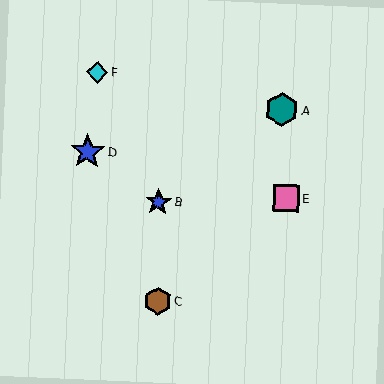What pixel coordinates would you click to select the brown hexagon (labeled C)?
Click at (158, 301) to select the brown hexagon C.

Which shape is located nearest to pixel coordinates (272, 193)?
The pink square (labeled E) at (286, 198) is nearest to that location.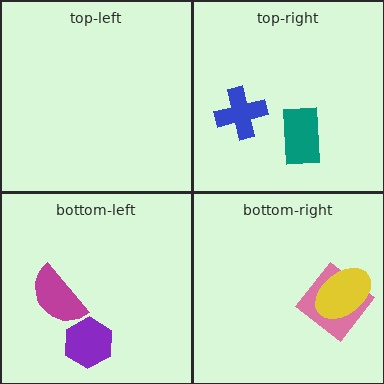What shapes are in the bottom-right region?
The pink diamond, the yellow ellipse.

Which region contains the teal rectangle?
The top-right region.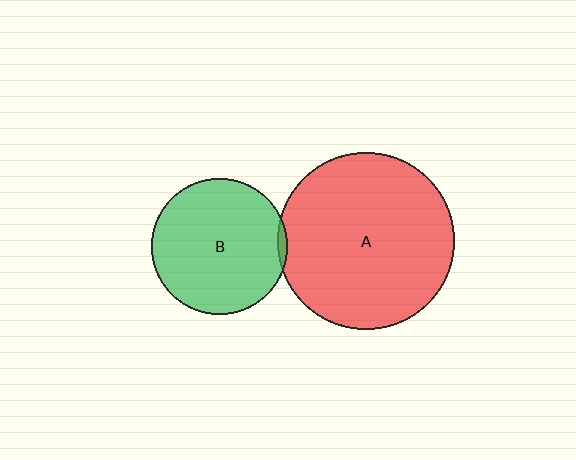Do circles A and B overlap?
Yes.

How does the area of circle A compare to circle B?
Approximately 1.7 times.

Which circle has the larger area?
Circle A (red).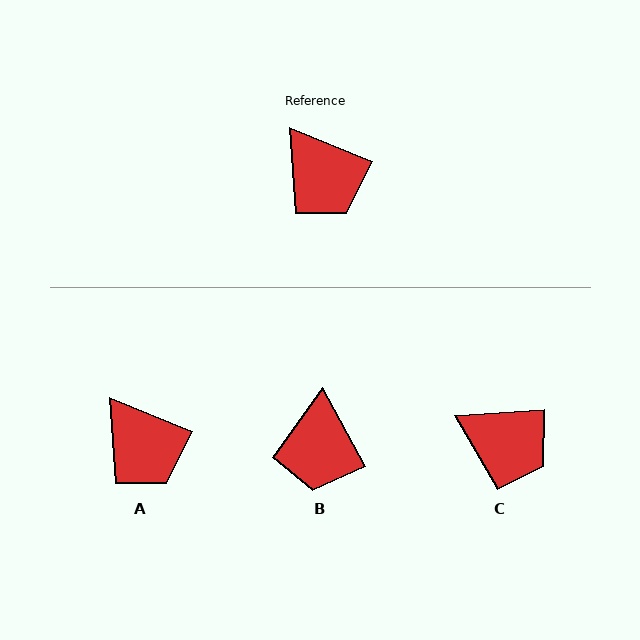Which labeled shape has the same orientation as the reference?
A.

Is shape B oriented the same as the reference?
No, it is off by about 39 degrees.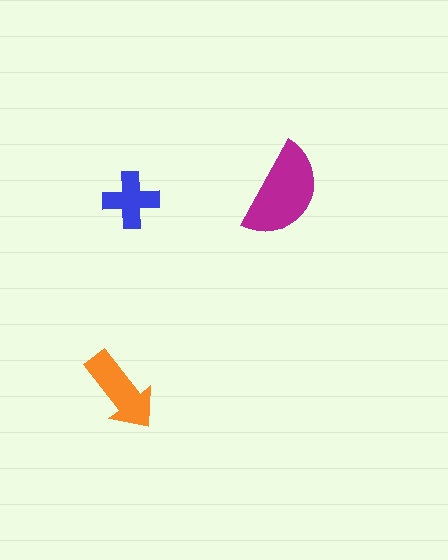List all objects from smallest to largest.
The blue cross, the orange arrow, the magenta semicircle.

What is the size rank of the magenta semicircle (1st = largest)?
1st.